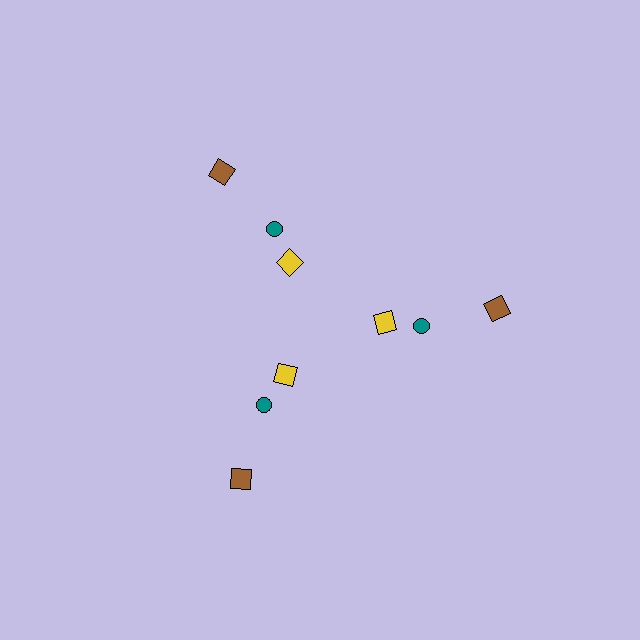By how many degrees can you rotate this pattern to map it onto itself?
The pattern maps onto itself every 120 degrees of rotation.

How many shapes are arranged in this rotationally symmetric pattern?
There are 9 shapes, arranged in 3 groups of 3.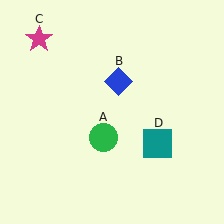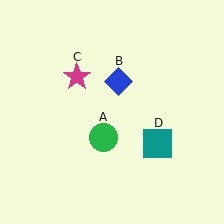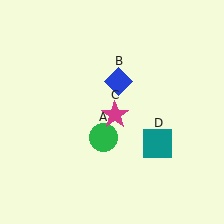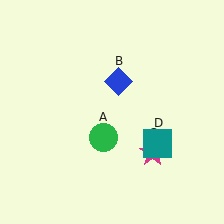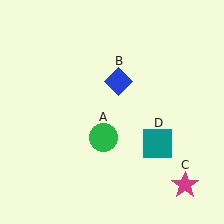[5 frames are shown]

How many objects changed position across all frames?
1 object changed position: magenta star (object C).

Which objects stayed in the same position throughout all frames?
Green circle (object A) and blue diamond (object B) and teal square (object D) remained stationary.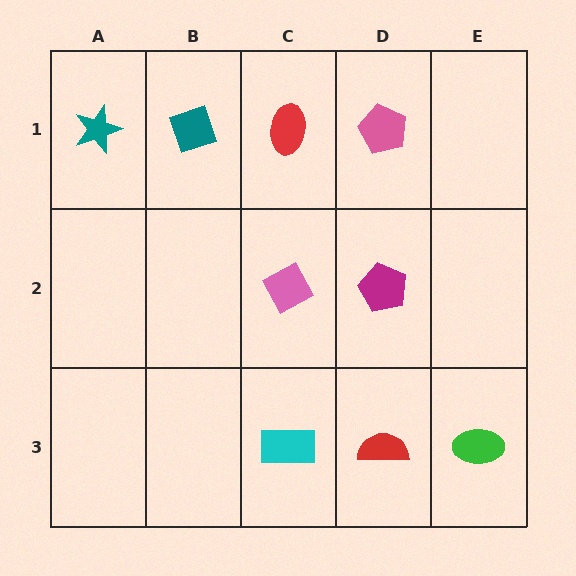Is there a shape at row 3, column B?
No, that cell is empty.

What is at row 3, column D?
A red semicircle.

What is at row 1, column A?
A teal star.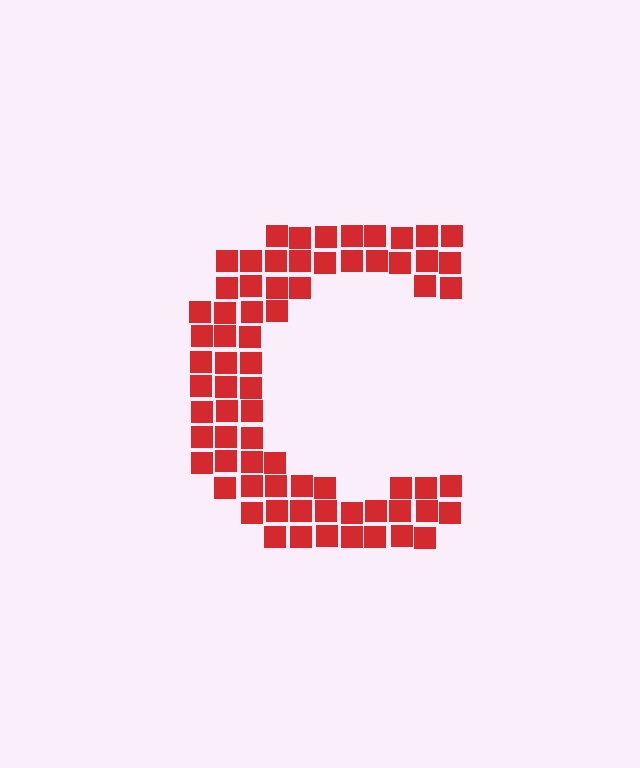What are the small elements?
The small elements are squares.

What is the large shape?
The large shape is the letter C.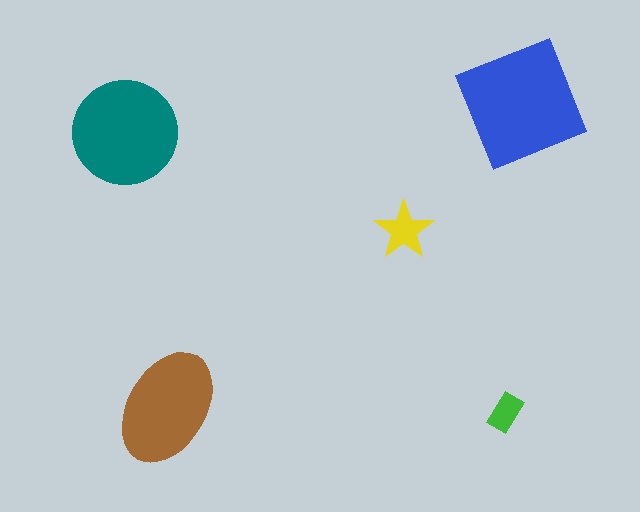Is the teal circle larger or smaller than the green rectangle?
Larger.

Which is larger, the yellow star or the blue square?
The blue square.